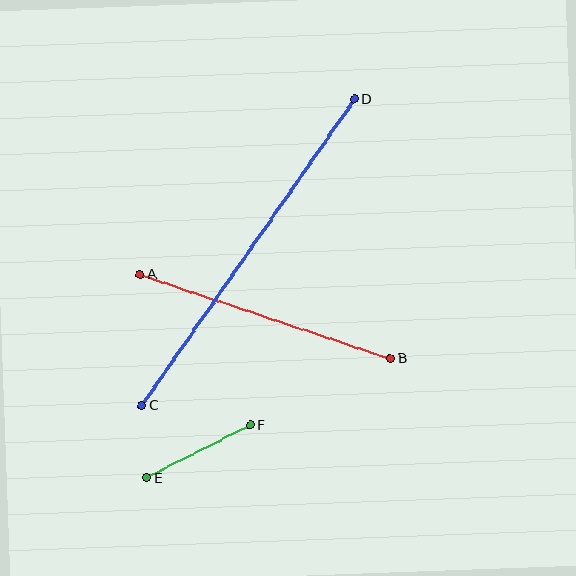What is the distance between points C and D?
The distance is approximately 373 pixels.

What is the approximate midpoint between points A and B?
The midpoint is at approximately (265, 317) pixels.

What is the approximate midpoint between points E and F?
The midpoint is at approximately (198, 452) pixels.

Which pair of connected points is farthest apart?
Points C and D are farthest apart.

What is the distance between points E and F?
The distance is approximately 116 pixels.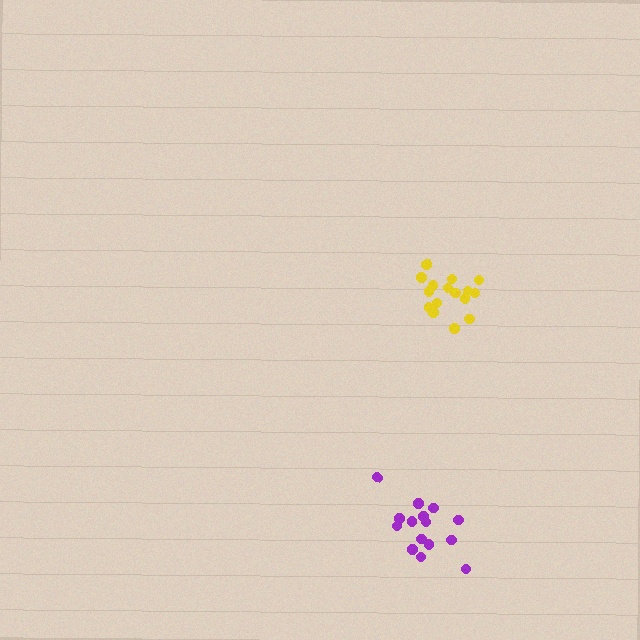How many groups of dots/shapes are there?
There are 2 groups.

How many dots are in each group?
Group 1: 15 dots, Group 2: 16 dots (31 total).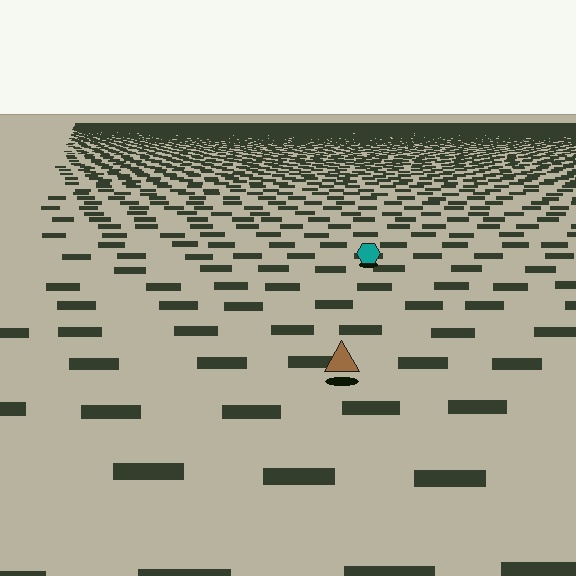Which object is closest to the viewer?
The brown triangle is closest. The texture marks near it are larger and more spread out.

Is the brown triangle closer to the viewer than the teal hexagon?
Yes. The brown triangle is closer — you can tell from the texture gradient: the ground texture is coarser near it.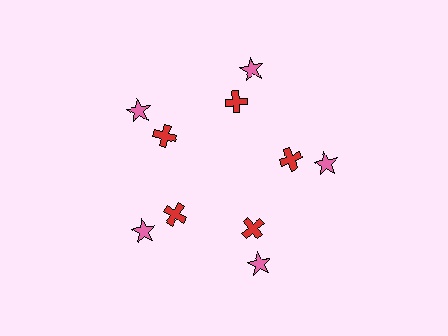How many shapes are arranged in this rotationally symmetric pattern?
There are 10 shapes, arranged in 5 groups of 2.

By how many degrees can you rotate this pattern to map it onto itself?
The pattern maps onto itself every 72 degrees of rotation.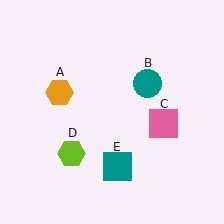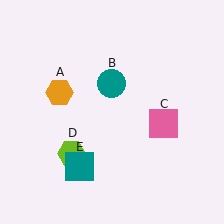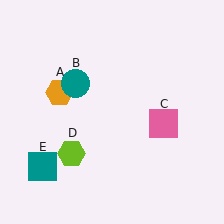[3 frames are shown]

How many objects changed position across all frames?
2 objects changed position: teal circle (object B), teal square (object E).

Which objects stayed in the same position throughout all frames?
Orange hexagon (object A) and pink square (object C) and lime hexagon (object D) remained stationary.